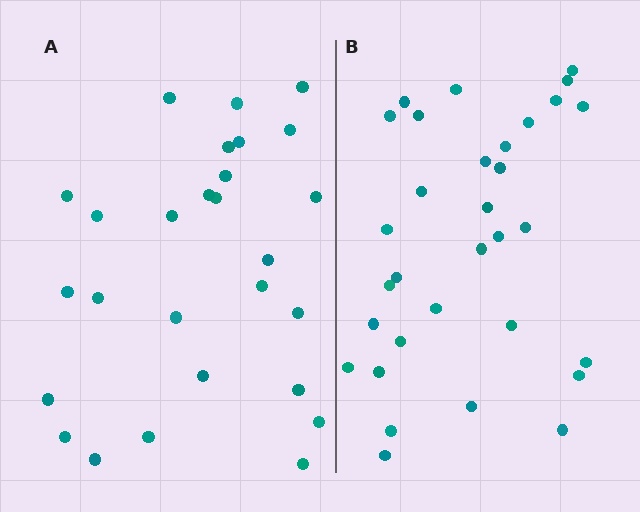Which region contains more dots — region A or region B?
Region B (the right region) has more dots.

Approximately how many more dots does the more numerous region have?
Region B has about 5 more dots than region A.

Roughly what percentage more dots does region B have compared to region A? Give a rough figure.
About 20% more.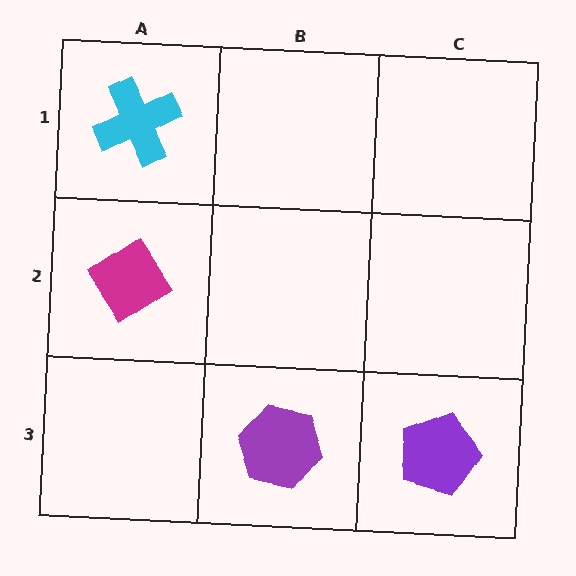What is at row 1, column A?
A cyan cross.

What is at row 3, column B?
A purple hexagon.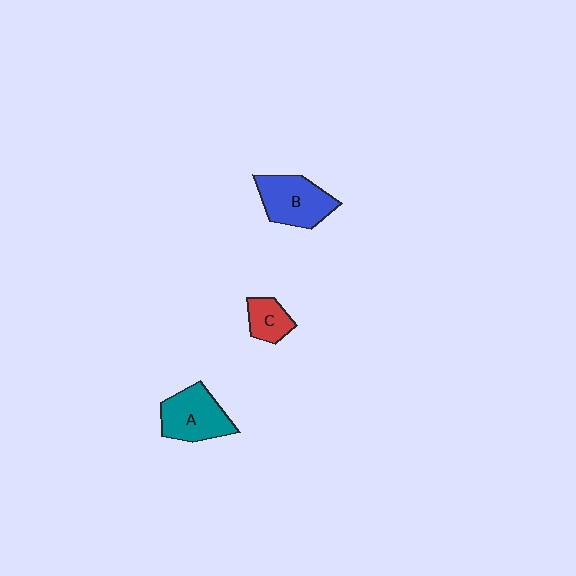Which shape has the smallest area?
Shape C (red).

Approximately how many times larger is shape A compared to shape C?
Approximately 1.9 times.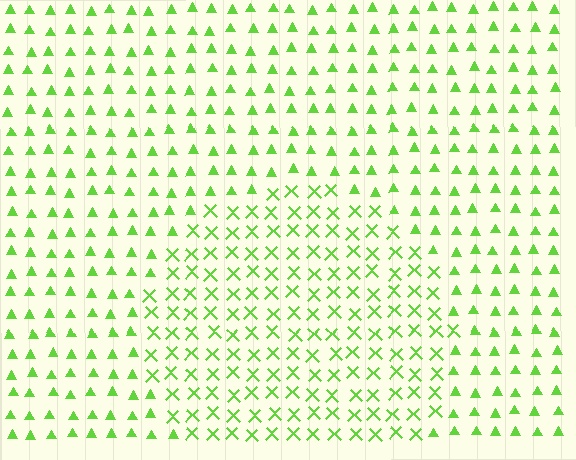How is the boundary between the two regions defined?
The boundary is defined by a change in element shape: X marks inside vs. triangles outside. All elements share the same color and spacing.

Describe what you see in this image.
The image is filled with small lime elements arranged in a uniform grid. A circle-shaped region contains X marks, while the surrounding area contains triangles. The boundary is defined purely by the change in element shape.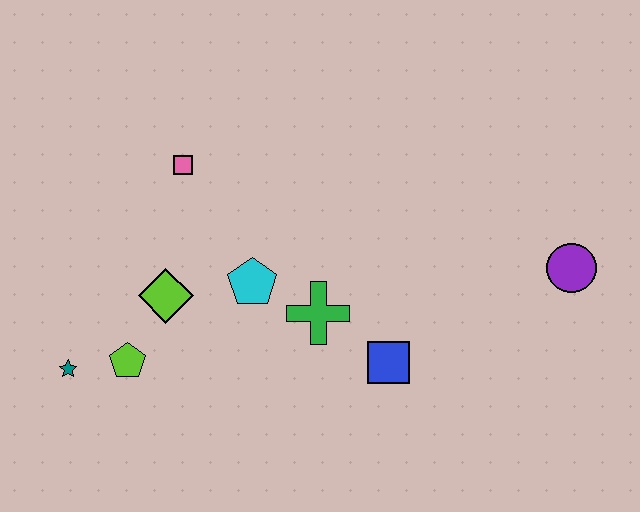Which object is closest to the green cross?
The cyan pentagon is closest to the green cross.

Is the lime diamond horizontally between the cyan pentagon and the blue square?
No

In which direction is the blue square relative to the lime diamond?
The blue square is to the right of the lime diamond.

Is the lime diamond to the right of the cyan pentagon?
No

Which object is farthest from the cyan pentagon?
The purple circle is farthest from the cyan pentagon.